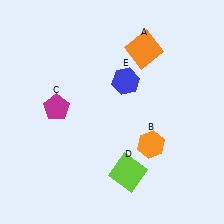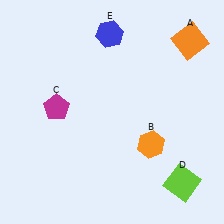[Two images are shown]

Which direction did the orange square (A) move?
The orange square (A) moved right.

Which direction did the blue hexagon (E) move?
The blue hexagon (E) moved up.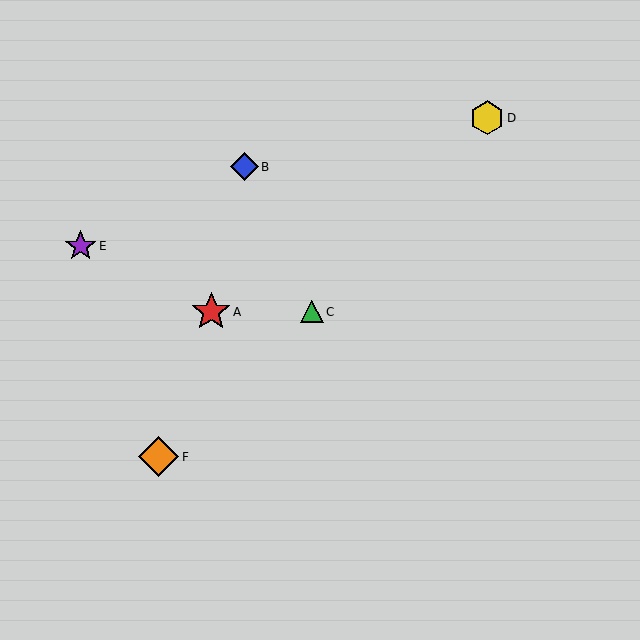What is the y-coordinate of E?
Object E is at y≈246.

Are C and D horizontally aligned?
No, C is at y≈312 and D is at y≈118.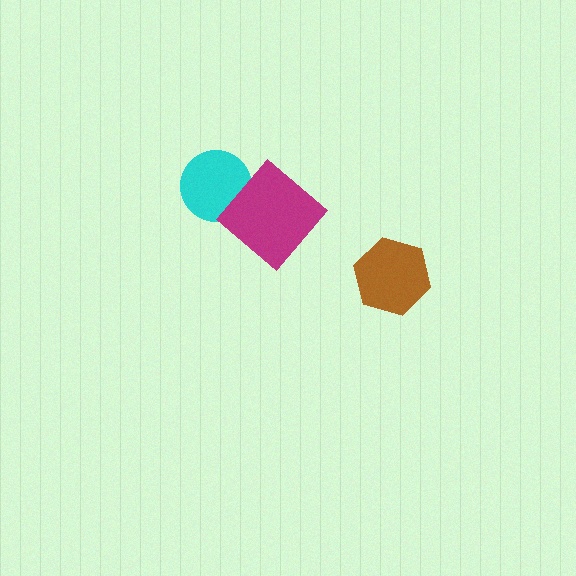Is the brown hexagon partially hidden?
No, no other shape covers it.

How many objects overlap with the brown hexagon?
0 objects overlap with the brown hexagon.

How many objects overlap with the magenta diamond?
1 object overlaps with the magenta diamond.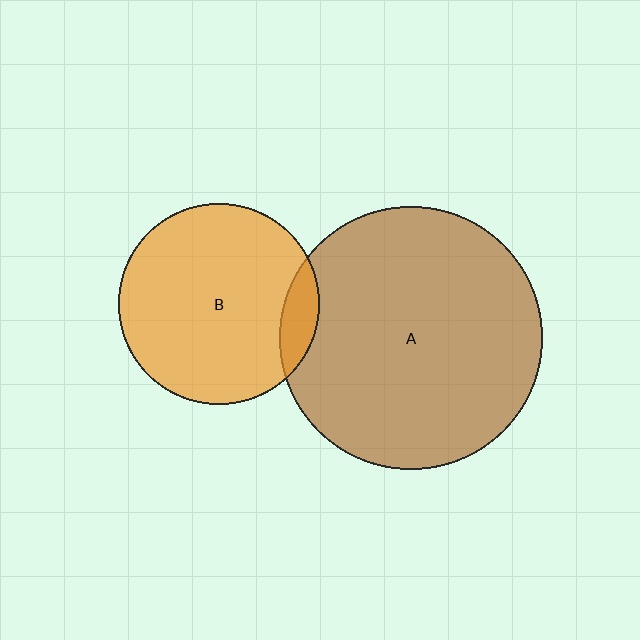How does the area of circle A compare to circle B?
Approximately 1.7 times.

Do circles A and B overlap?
Yes.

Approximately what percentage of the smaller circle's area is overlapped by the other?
Approximately 10%.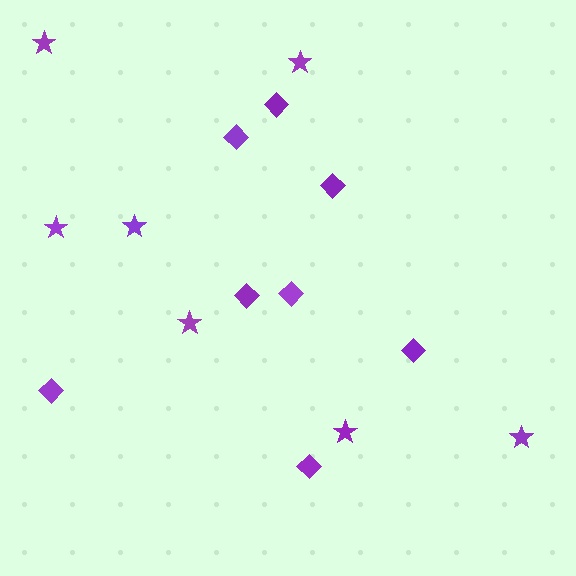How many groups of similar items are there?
There are 2 groups: one group of stars (7) and one group of diamonds (8).